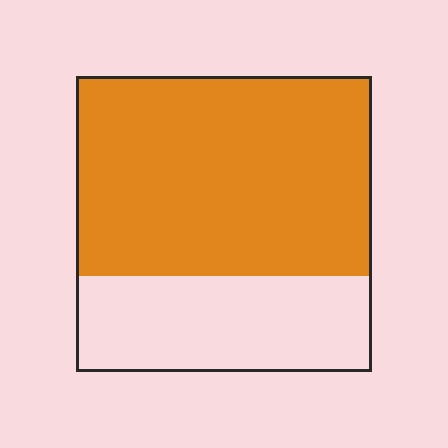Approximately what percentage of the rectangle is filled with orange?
Approximately 70%.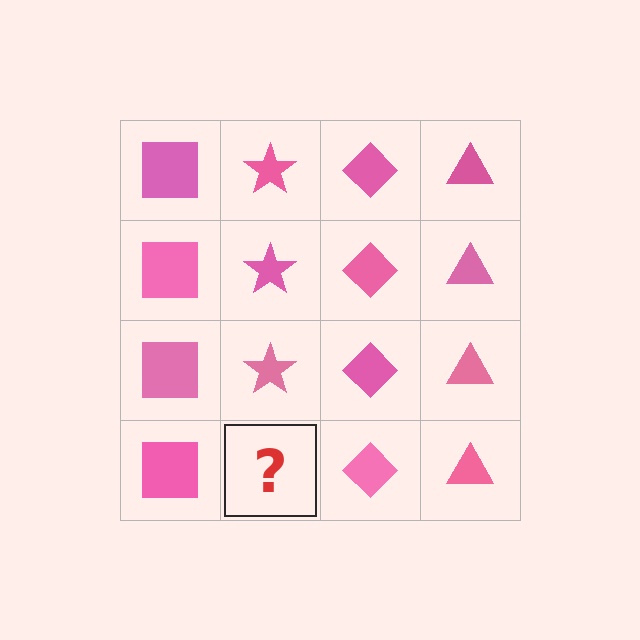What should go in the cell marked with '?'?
The missing cell should contain a pink star.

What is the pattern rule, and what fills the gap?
The rule is that each column has a consistent shape. The gap should be filled with a pink star.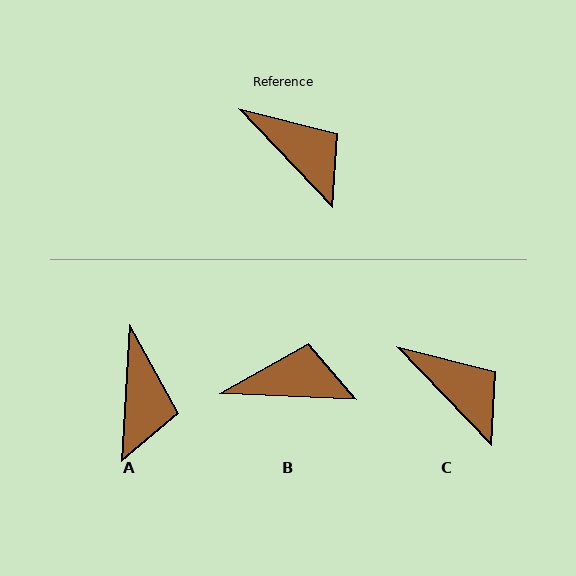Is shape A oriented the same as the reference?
No, it is off by about 47 degrees.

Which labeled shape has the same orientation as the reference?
C.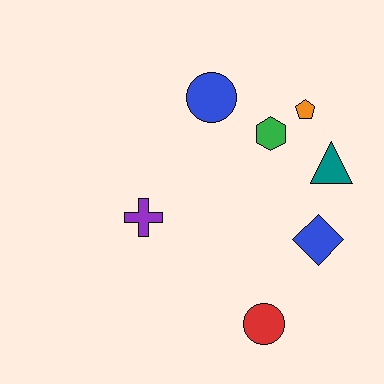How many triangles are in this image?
There is 1 triangle.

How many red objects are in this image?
There is 1 red object.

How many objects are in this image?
There are 7 objects.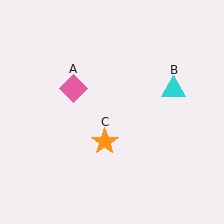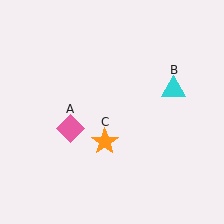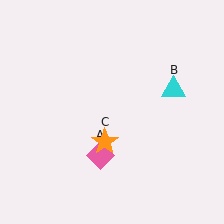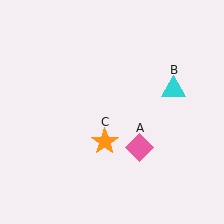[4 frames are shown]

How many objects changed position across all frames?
1 object changed position: pink diamond (object A).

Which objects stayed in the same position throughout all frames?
Cyan triangle (object B) and orange star (object C) remained stationary.